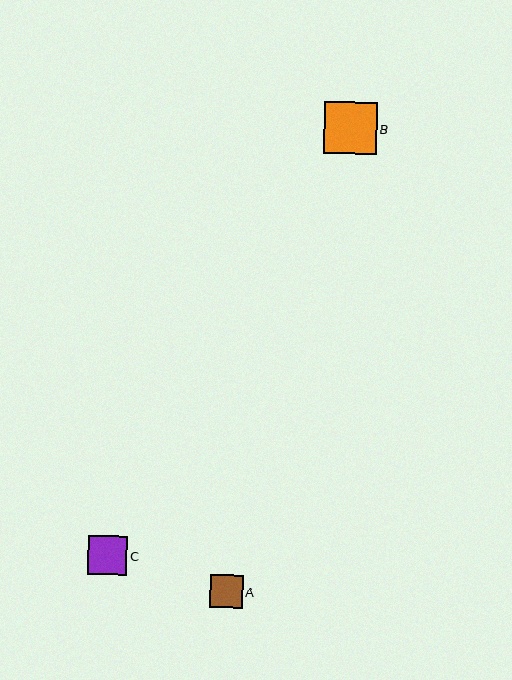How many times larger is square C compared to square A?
Square C is approximately 1.2 times the size of square A.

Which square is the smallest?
Square A is the smallest with a size of approximately 33 pixels.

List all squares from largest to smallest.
From largest to smallest: B, C, A.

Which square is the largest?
Square B is the largest with a size of approximately 52 pixels.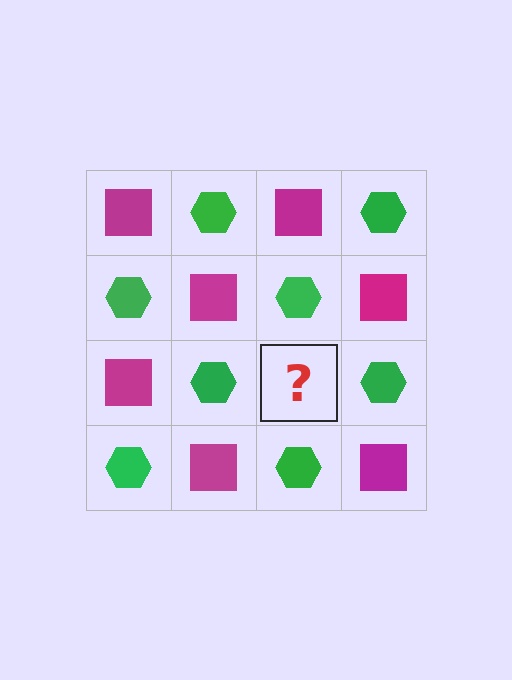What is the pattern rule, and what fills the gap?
The rule is that it alternates magenta square and green hexagon in a checkerboard pattern. The gap should be filled with a magenta square.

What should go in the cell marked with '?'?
The missing cell should contain a magenta square.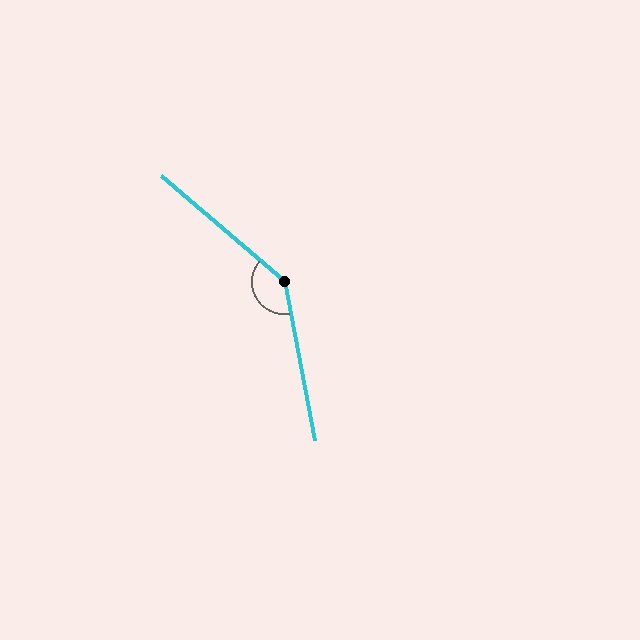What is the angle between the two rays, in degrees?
Approximately 142 degrees.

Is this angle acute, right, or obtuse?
It is obtuse.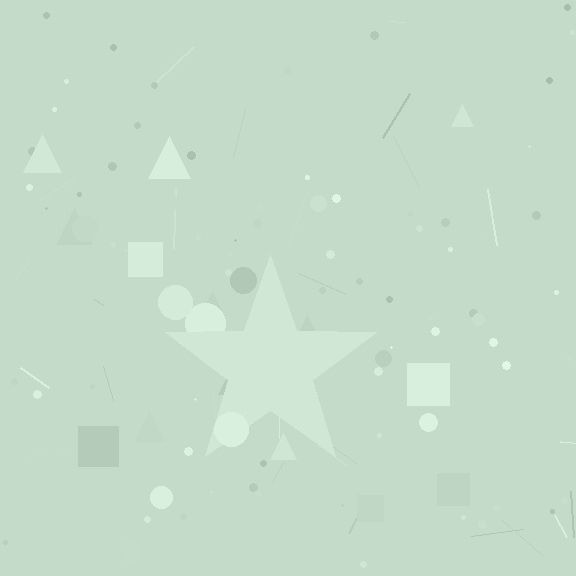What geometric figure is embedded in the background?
A star is embedded in the background.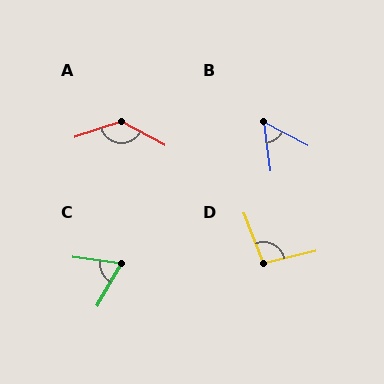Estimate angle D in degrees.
Approximately 98 degrees.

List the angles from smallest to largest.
B (54°), C (67°), D (98°), A (133°).